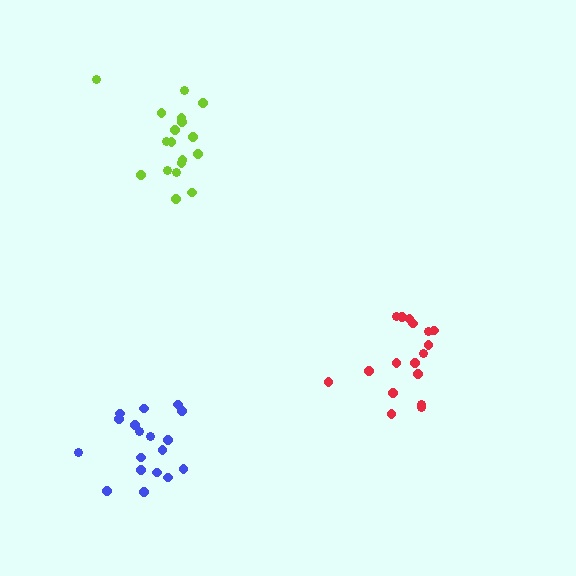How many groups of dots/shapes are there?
There are 3 groups.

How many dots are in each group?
Group 1: 18 dots, Group 2: 18 dots, Group 3: 17 dots (53 total).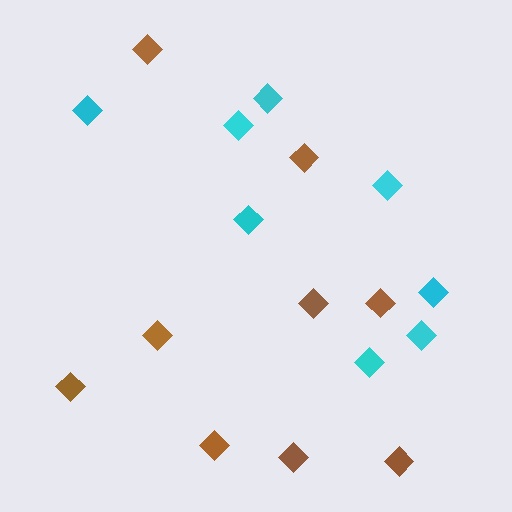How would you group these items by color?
There are 2 groups: one group of cyan diamonds (8) and one group of brown diamonds (9).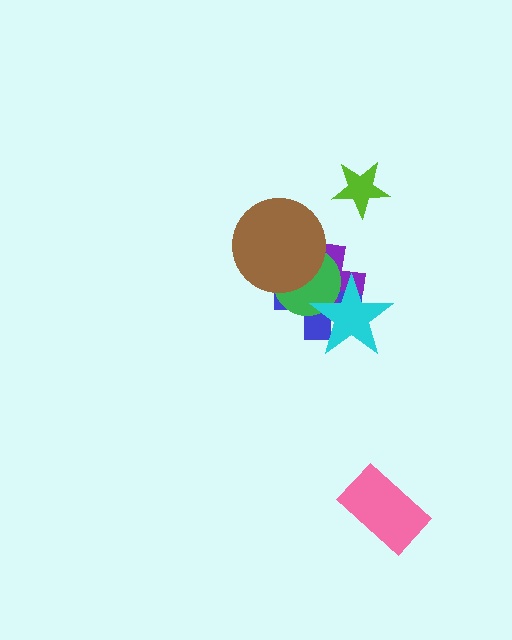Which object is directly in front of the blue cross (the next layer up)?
The purple cross is directly in front of the blue cross.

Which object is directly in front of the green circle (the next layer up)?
The cyan star is directly in front of the green circle.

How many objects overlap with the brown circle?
3 objects overlap with the brown circle.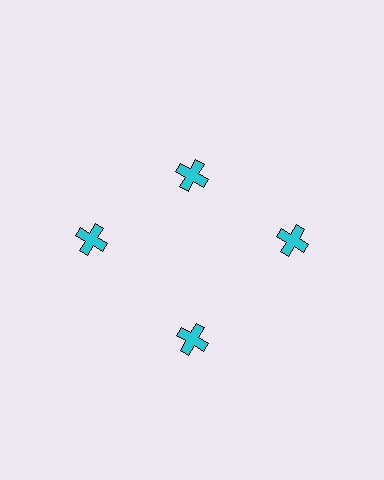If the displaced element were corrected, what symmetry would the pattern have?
It would have 4-fold rotational symmetry — the pattern would map onto itself every 90 degrees.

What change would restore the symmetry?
The symmetry would be restored by moving it outward, back onto the ring so that all 4 crosses sit at equal angles and equal distance from the center.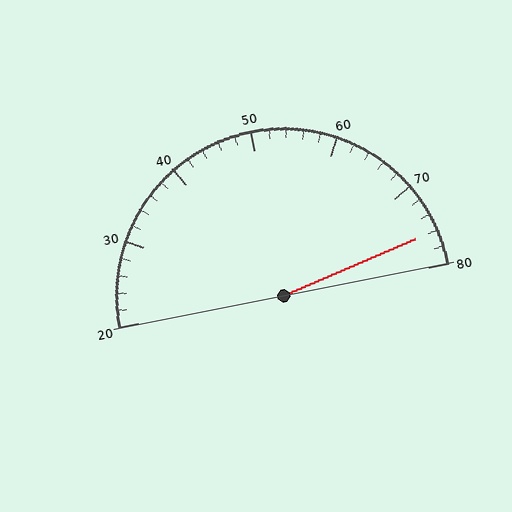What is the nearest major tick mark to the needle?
The nearest major tick mark is 80.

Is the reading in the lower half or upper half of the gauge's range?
The reading is in the upper half of the range (20 to 80).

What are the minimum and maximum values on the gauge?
The gauge ranges from 20 to 80.